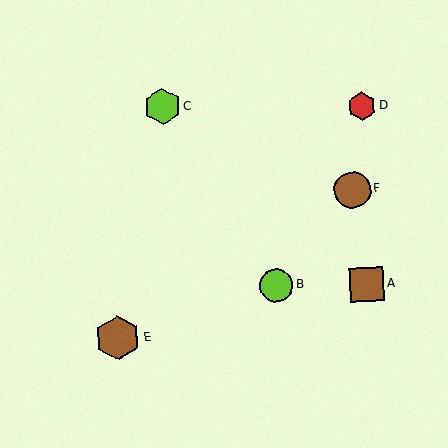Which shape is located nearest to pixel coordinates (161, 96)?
The lime hexagon (labeled C) at (162, 107) is nearest to that location.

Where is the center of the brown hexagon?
The center of the brown hexagon is at (118, 338).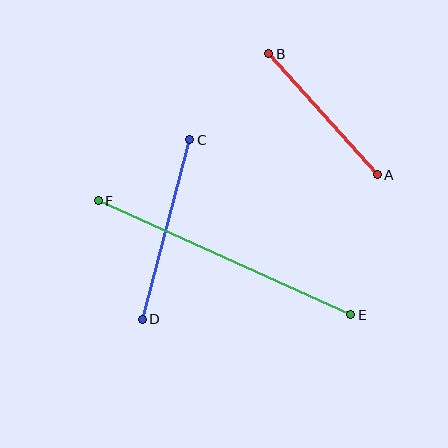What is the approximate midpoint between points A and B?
The midpoint is at approximately (323, 114) pixels.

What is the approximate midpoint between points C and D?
The midpoint is at approximately (166, 229) pixels.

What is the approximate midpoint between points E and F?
The midpoint is at approximately (225, 258) pixels.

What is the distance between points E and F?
The distance is approximately 277 pixels.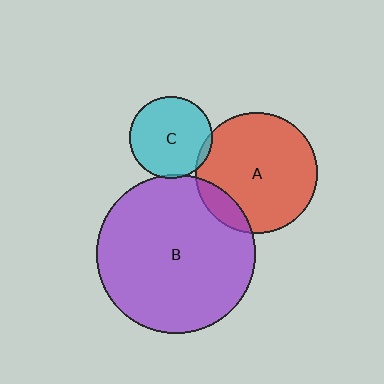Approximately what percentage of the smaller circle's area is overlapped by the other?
Approximately 10%.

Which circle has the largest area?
Circle B (purple).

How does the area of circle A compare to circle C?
Approximately 2.2 times.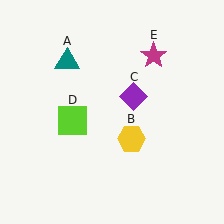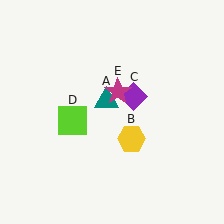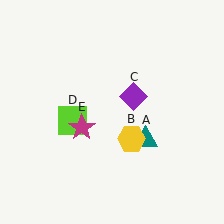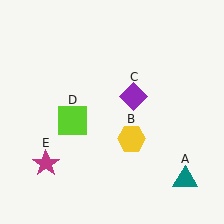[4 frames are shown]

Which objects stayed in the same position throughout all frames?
Yellow hexagon (object B) and purple diamond (object C) and lime square (object D) remained stationary.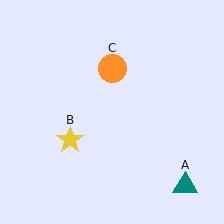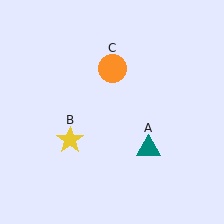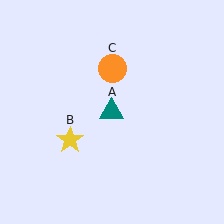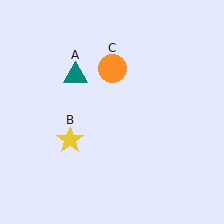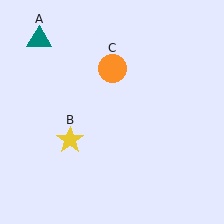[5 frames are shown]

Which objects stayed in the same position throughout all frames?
Yellow star (object B) and orange circle (object C) remained stationary.